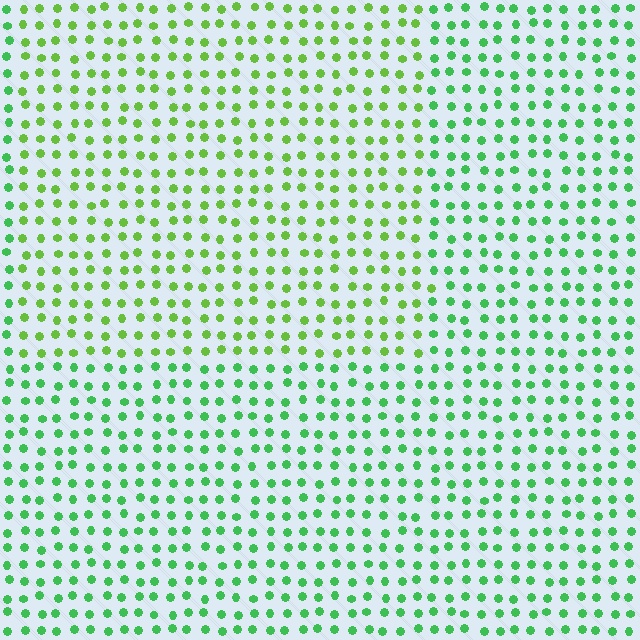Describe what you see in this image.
The image is filled with small green elements in a uniform arrangement. A rectangle-shaped region is visible where the elements are tinted to a slightly different hue, forming a subtle color boundary.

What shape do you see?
I see a rectangle.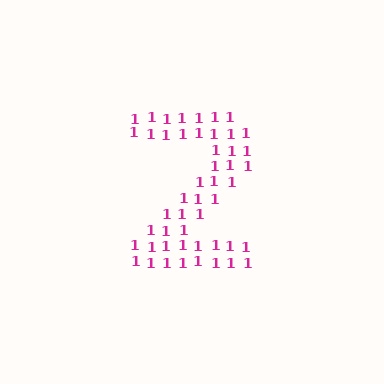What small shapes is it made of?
It is made of small digit 1's.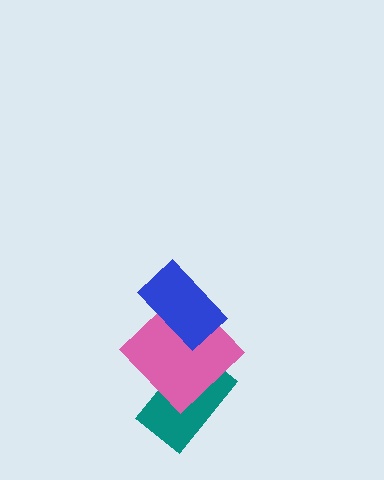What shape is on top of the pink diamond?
The blue rectangle is on top of the pink diamond.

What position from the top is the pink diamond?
The pink diamond is 2nd from the top.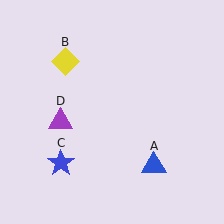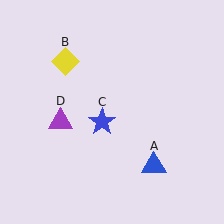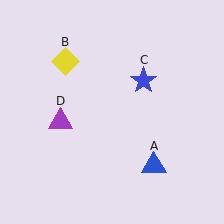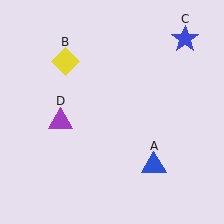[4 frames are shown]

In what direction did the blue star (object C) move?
The blue star (object C) moved up and to the right.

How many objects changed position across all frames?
1 object changed position: blue star (object C).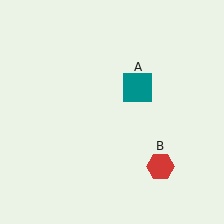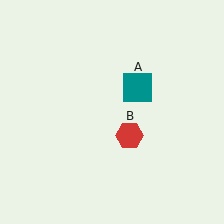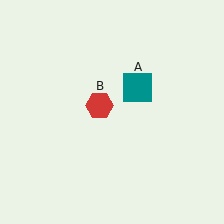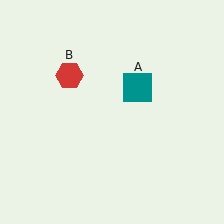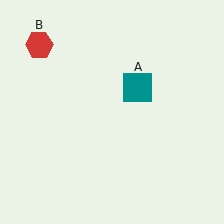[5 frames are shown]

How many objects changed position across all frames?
1 object changed position: red hexagon (object B).